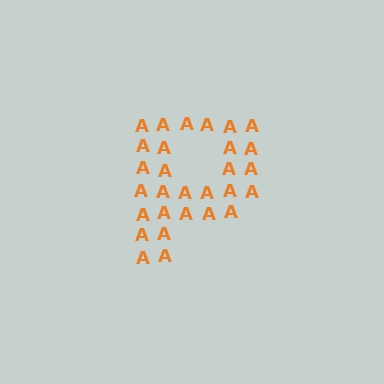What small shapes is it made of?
It is made of small letter A's.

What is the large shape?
The large shape is the letter P.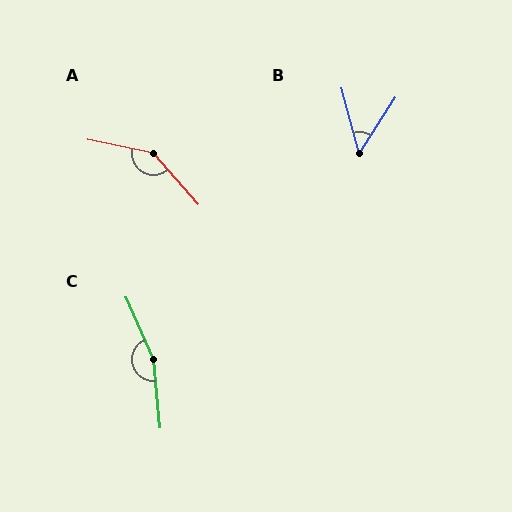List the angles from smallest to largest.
B (48°), A (143°), C (162°).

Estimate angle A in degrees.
Approximately 143 degrees.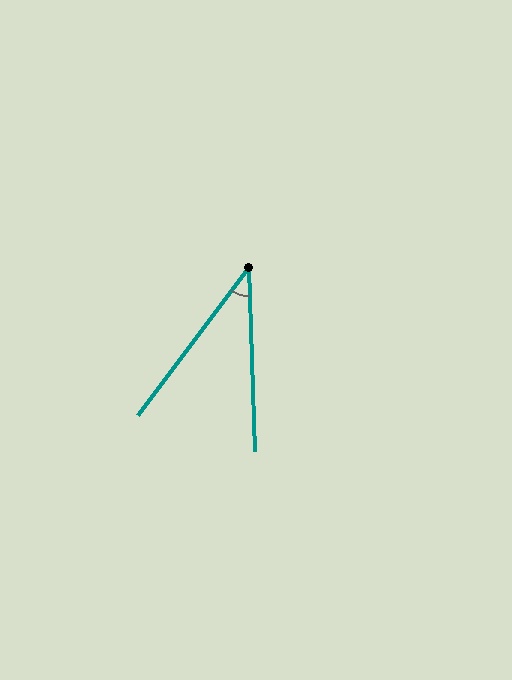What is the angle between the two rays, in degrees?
Approximately 39 degrees.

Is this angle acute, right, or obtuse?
It is acute.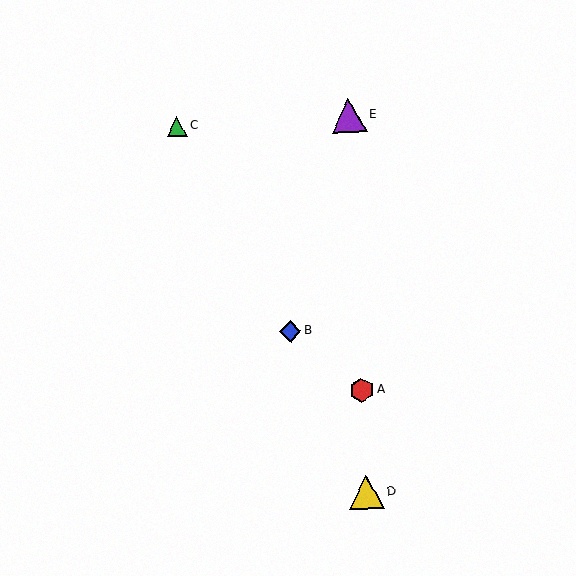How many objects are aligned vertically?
3 objects (A, D, E) are aligned vertically.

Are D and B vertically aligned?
No, D is at x≈367 and B is at x≈290.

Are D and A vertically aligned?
Yes, both are at x≈367.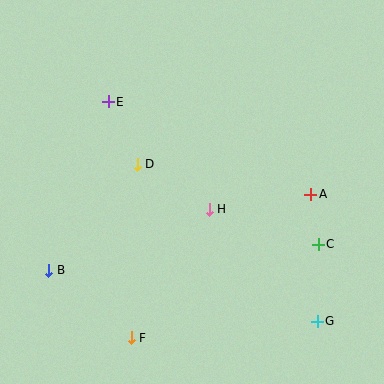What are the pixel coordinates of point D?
Point D is at (137, 164).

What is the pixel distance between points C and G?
The distance between C and G is 77 pixels.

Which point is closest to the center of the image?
Point H at (209, 209) is closest to the center.